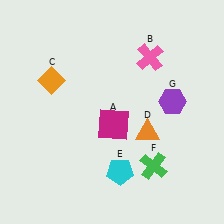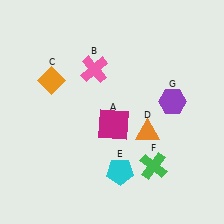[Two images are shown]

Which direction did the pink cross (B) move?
The pink cross (B) moved left.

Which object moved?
The pink cross (B) moved left.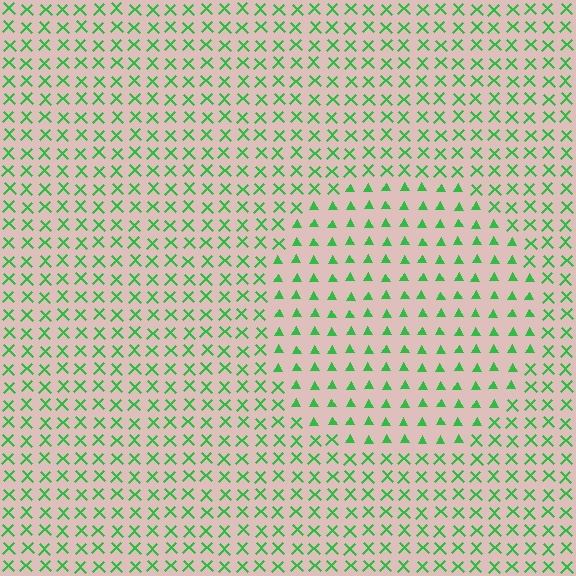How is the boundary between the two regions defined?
The boundary is defined by a change in element shape: triangles inside vs. X marks outside. All elements share the same color and spacing.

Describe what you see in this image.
The image is filled with small green elements arranged in a uniform grid. A circle-shaped region contains triangles, while the surrounding area contains X marks. The boundary is defined purely by the change in element shape.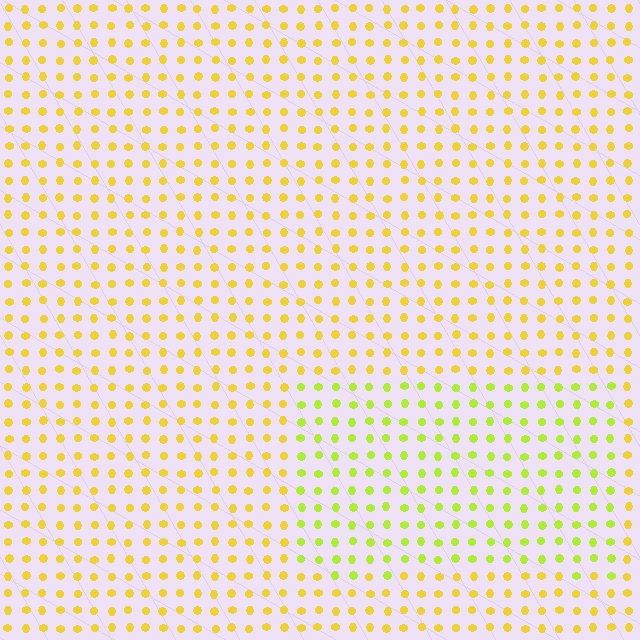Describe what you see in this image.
The image is filled with small yellow elements in a uniform arrangement. A rectangle-shaped region is visible where the elements are tinted to a slightly different hue, forming a subtle color boundary.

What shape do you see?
I see a rectangle.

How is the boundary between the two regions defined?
The boundary is defined purely by a slight shift in hue (about 30 degrees). Spacing, size, and orientation are identical on both sides.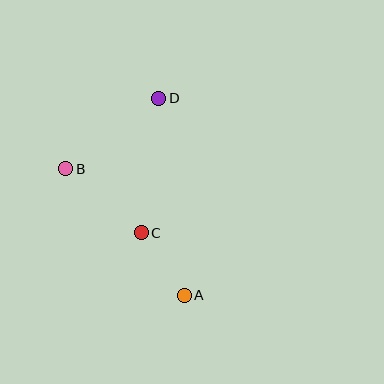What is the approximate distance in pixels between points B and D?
The distance between B and D is approximately 117 pixels.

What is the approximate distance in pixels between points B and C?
The distance between B and C is approximately 99 pixels.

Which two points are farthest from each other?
Points A and D are farthest from each other.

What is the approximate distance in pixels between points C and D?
The distance between C and D is approximately 136 pixels.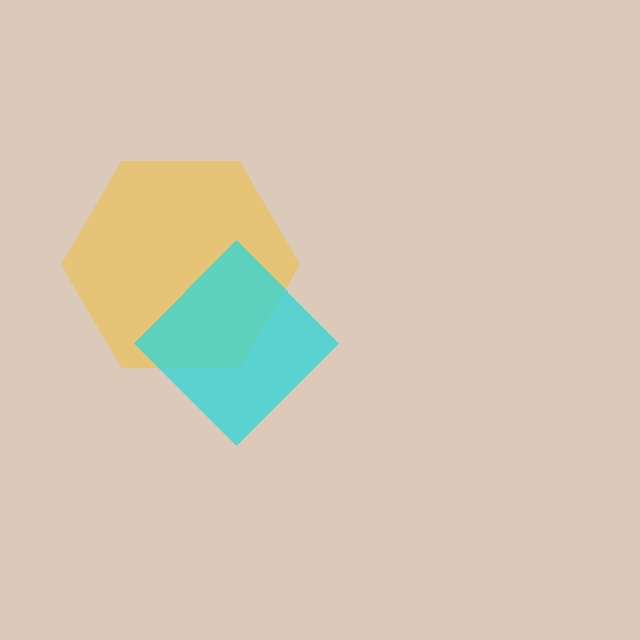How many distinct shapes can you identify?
There are 2 distinct shapes: a yellow hexagon, a cyan diamond.